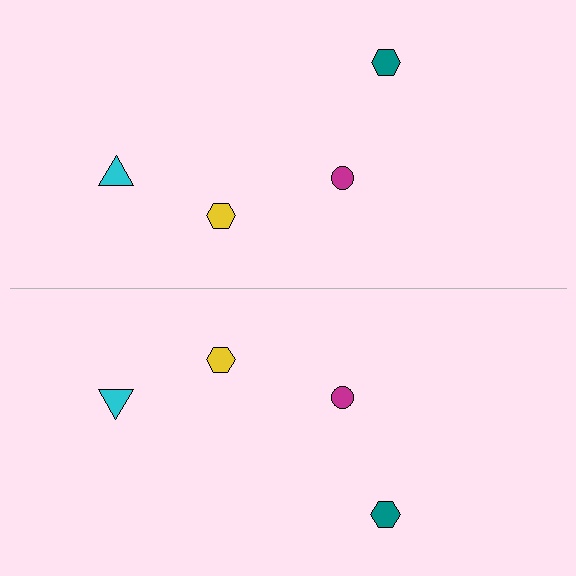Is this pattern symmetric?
Yes, this pattern has bilateral (reflection) symmetry.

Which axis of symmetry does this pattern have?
The pattern has a horizontal axis of symmetry running through the center of the image.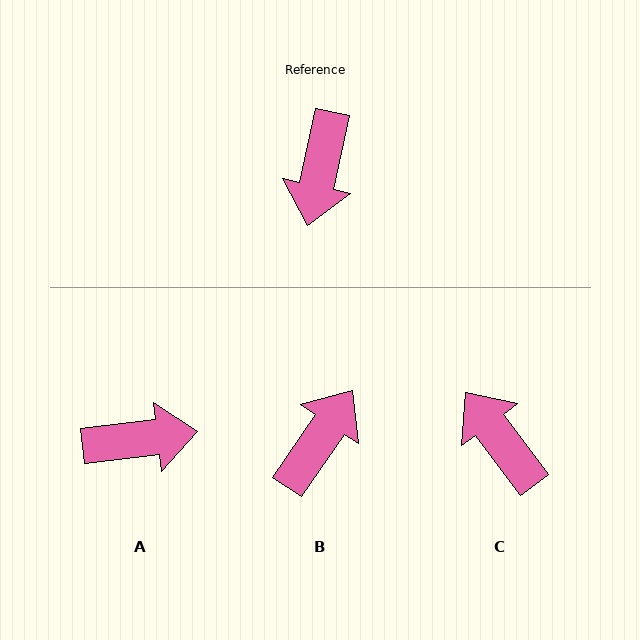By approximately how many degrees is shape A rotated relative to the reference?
Approximately 109 degrees counter-clockwise.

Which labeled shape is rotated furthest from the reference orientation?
B, about 158 degrees away.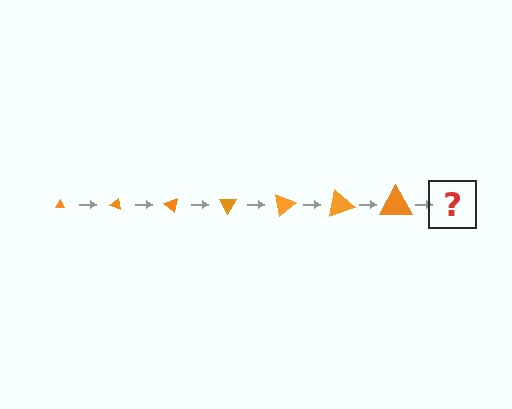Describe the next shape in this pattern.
It should be a triangle, larger than the previous one and rotated 140 degrees from the start.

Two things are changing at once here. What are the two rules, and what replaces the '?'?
The two rules are that the triangle grows larger each step and it rotates 20 degrees each step. The '?' should be a triangle, larger than the previous one and rotated 140 degrees from the start.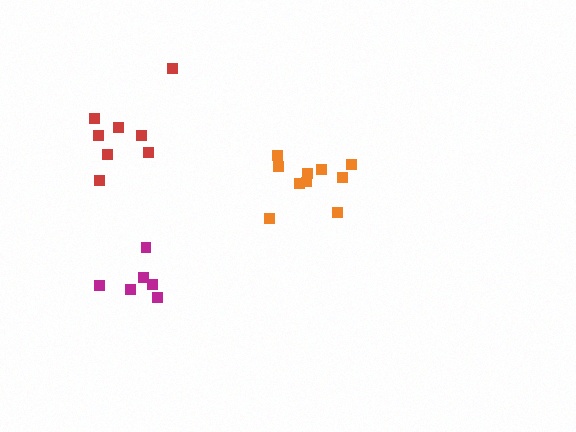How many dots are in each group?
Group 1: 10 dots, Group 2: 6 dots, Group 3: 8 dots (24 total).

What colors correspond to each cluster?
The clusters are colored: orange, magenta, red.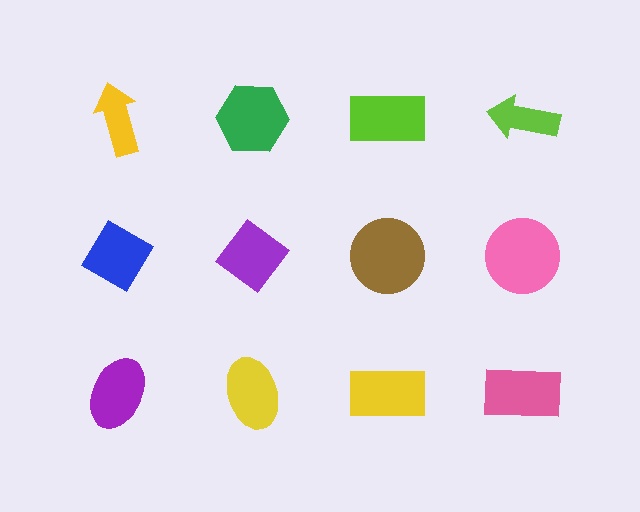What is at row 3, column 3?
A yellow rectangle.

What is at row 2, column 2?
A purple diamond.